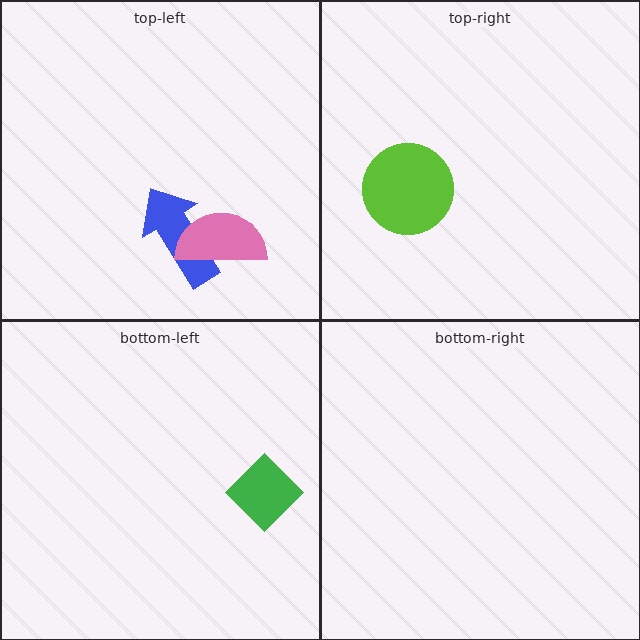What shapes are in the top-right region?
The lime circle.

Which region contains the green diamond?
The bottom-left region.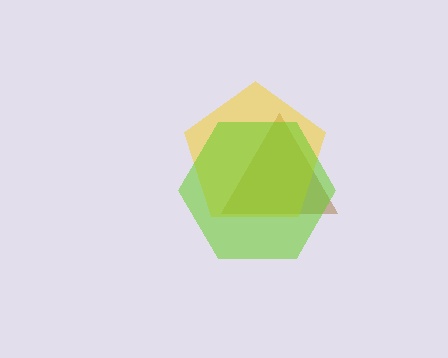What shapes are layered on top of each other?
The layered shapes are: a brown triangle, a yellow pentagon, a lime hexagon.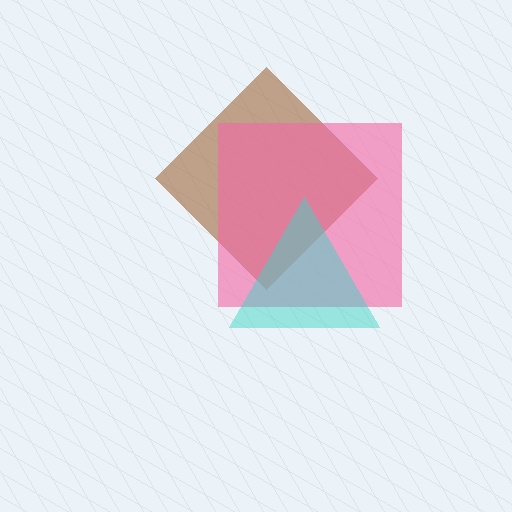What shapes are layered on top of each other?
The layered shapes are: a brown diamond, a pink square, a cyan triangle.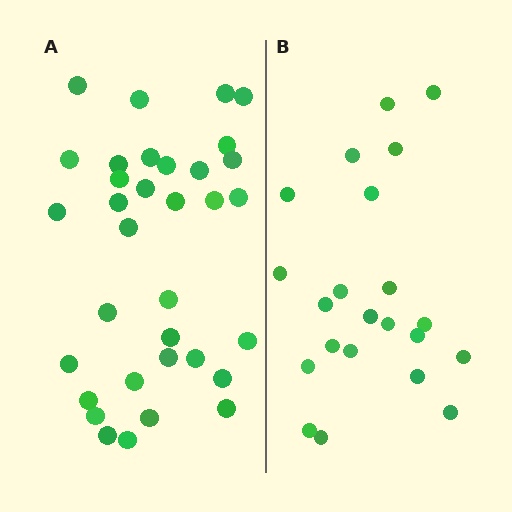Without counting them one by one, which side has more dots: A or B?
Region A (the left region) has more dots.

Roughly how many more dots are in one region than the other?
Region A has roughly 12 or so more dots than region B.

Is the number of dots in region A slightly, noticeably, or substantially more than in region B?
Region A has substantially more. The ratio is roughly 1.5 to 1.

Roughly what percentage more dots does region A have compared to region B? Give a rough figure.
About 55% more.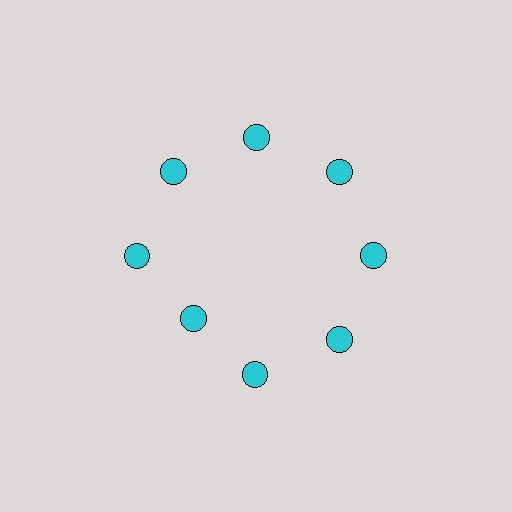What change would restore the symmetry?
The symmetry would be restored by moving it outward, back onto the ring so that all 8 circles sit at equal angles and equal distance from the center.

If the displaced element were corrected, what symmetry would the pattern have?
It would have 8-fold rotational symmetry — the pattern would map onto itself every 45 degrees.